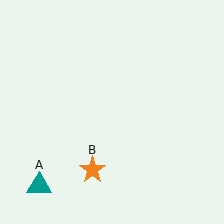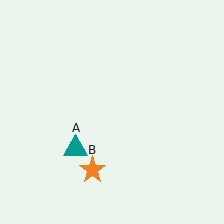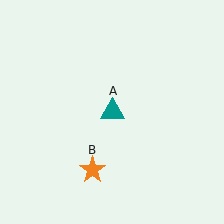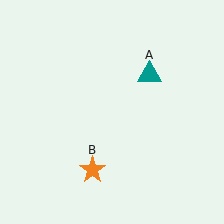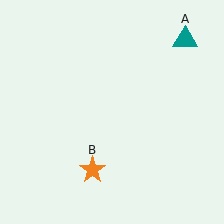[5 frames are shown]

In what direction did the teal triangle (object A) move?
The teal triangle (object A) moved up and to the right.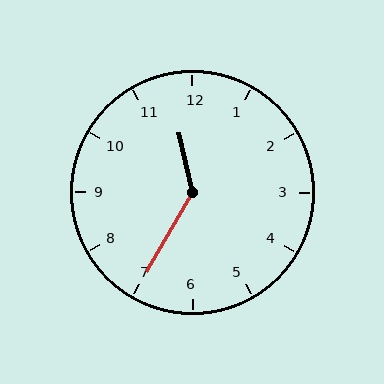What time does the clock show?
11:35.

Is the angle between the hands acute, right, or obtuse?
It is obtuse.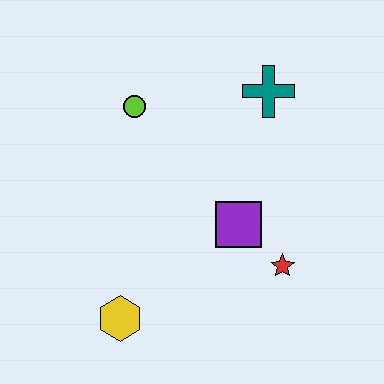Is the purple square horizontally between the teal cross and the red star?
No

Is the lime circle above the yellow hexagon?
Yes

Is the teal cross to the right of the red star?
No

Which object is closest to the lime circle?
The teal cross is closest to the lime circle.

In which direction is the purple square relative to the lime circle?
The purple square is below the lime circle.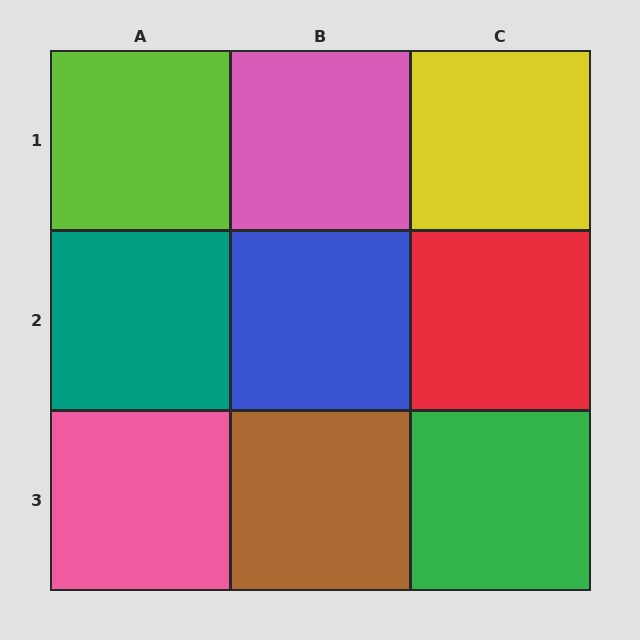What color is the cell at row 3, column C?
Green.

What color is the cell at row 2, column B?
Blue.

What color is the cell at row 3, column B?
Brown.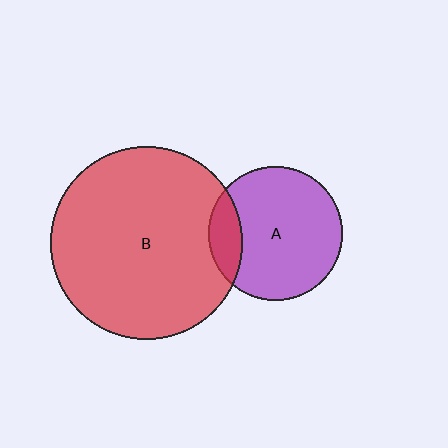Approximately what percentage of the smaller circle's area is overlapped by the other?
Approximately 15%.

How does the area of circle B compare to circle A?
Approximately 2.1 times.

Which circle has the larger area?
Circle B (red).